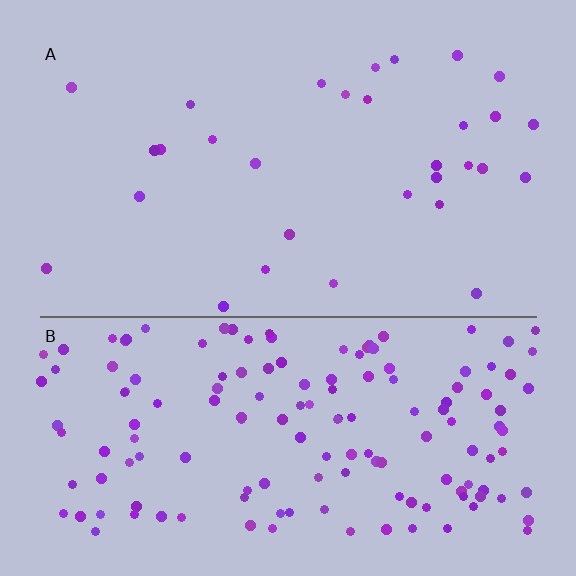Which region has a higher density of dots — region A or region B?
B (the bottom).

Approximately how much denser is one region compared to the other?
Approximately 5.0× — region B over region A.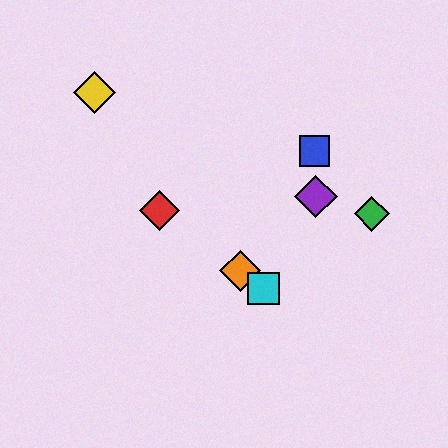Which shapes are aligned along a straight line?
The red diamond, the orange diamond, the cyan square are aligned along a straight line.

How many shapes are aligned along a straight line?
3 shapes (the red diamond, the orange diamond, the cyan square) are aligned along a straight line.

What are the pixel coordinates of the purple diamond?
The purple diamond is at (316, 196).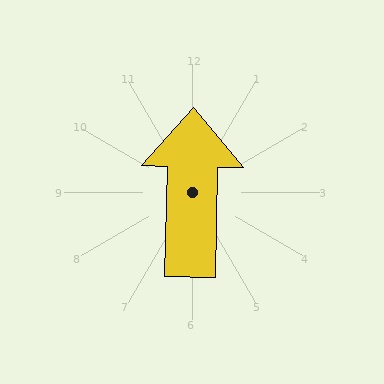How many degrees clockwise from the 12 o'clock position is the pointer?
Approximately 1 degrees.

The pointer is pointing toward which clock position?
Roughly 12 o'clock.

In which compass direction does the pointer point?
North.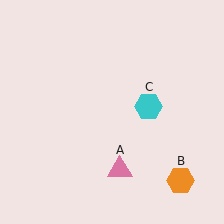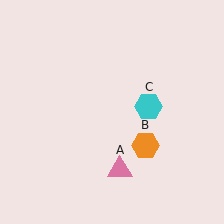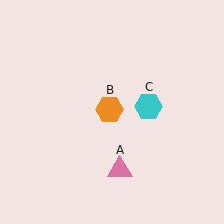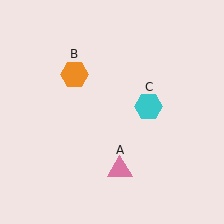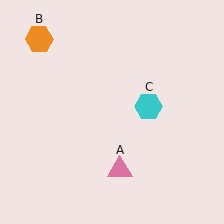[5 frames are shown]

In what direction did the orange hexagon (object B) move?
The orange hexagon (object B) moved up and to the left.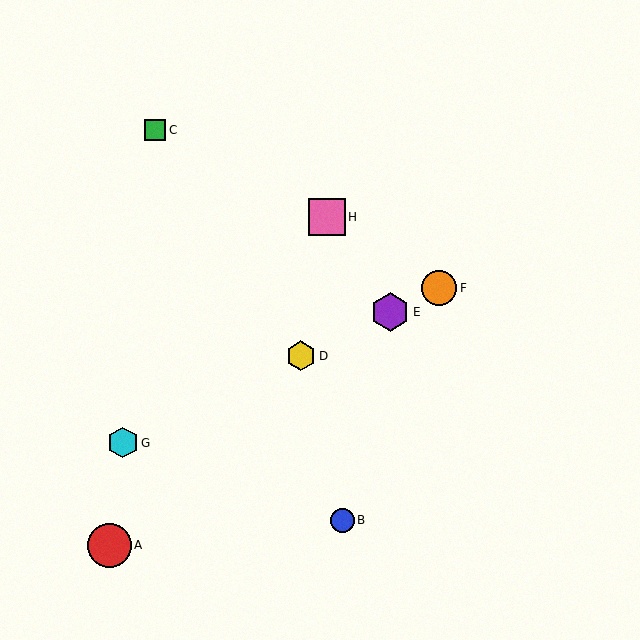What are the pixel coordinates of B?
Object B is at (342, 520).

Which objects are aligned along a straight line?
Objects D, E, F, G are aligned along a straight line.